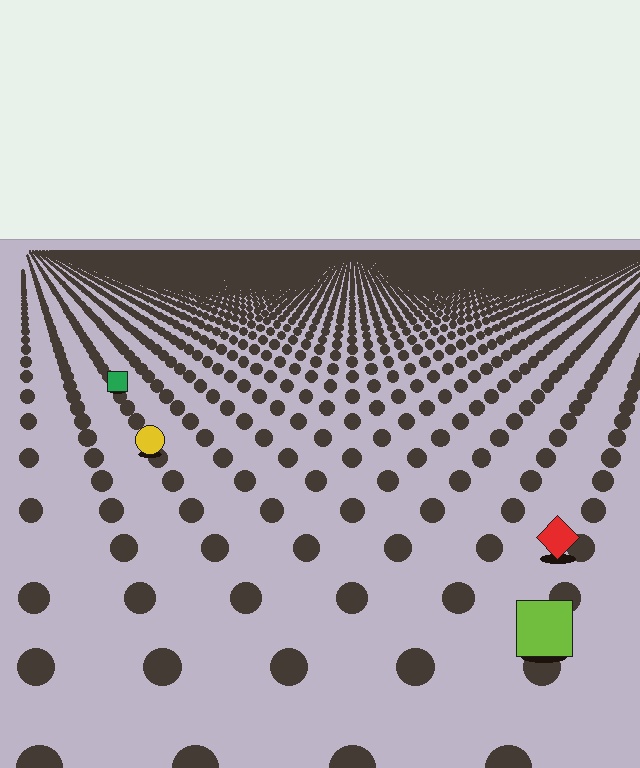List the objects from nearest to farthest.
From nearest to farthest: the lime square, the red diamond, the yellow circle, the green square.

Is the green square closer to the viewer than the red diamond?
No. The red diamond is closer — you can tell from the texture gradient: the ground texture is coarser near it.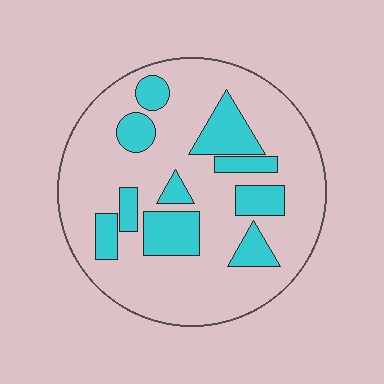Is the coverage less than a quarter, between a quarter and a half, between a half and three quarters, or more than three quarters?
Less than a quarter.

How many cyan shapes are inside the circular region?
10.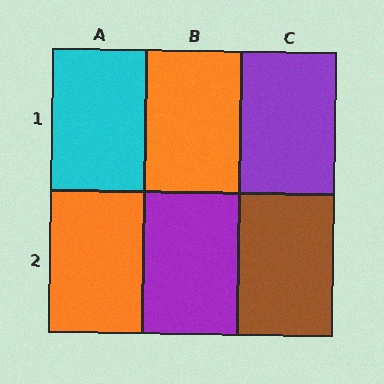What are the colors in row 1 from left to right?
Cyan, orange, purple.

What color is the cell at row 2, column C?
Brown.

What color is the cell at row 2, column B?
Purple.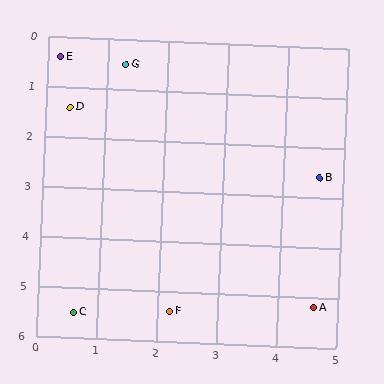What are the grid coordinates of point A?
Point A is at approximately (4.6, 5.2).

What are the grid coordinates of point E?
Point E is at approximately (0.2, 0.4).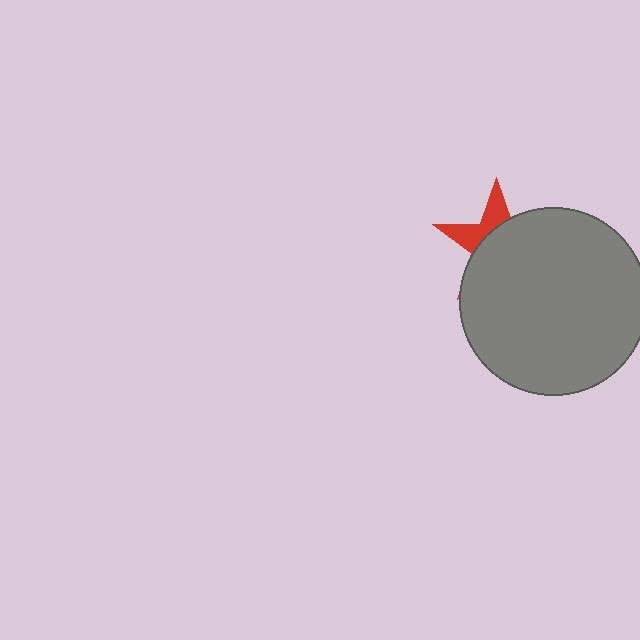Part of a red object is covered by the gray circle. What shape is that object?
It is a star.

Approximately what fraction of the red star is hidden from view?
Roughly 68% of the red star is hidden behind the gray circle.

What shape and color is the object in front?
The object in front is a gray circle.